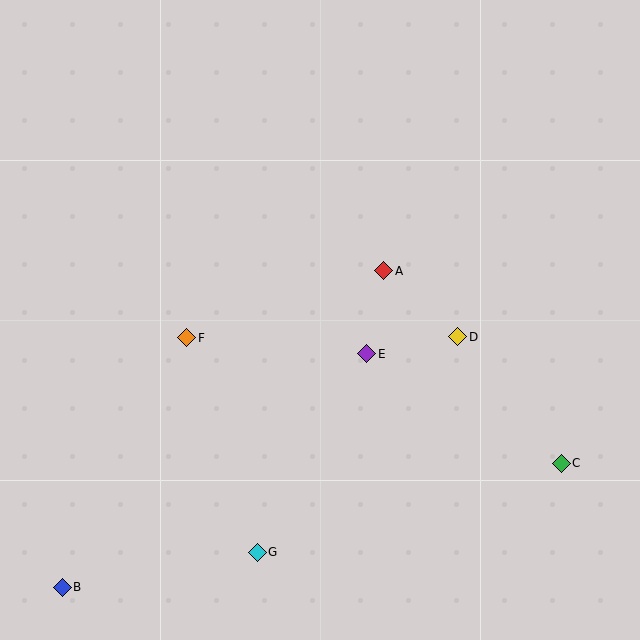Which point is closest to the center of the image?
Point E at (367, 354) is closest to the center.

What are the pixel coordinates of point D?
Point D is at (458, 337).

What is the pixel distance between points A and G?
The distance between A and G is 309 pixels.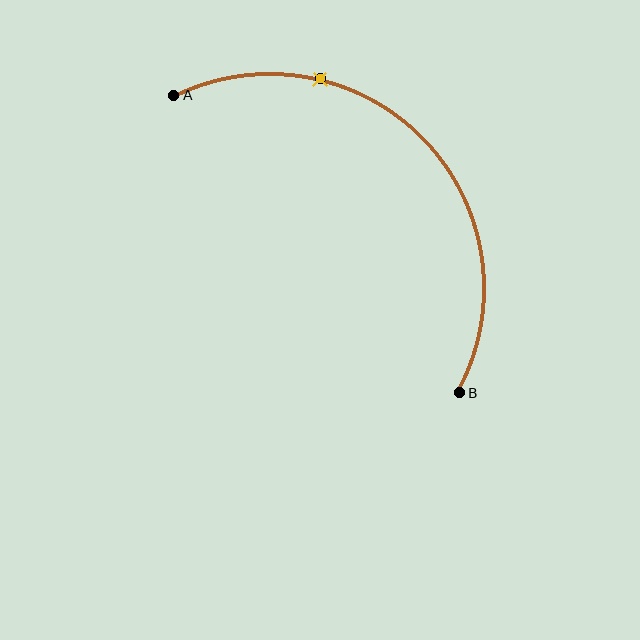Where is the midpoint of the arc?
The arc midpoint is the point on the curve farthest from the straight line joining A and B. It sits above and to the right of that line.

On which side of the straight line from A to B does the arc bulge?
The arc bulges above and to the right of the straight line connecting A and B.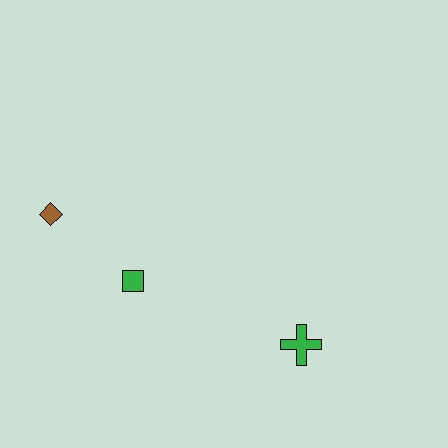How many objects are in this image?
There are 3 objects.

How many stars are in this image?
There are no stars.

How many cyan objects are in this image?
There are no cyan objects.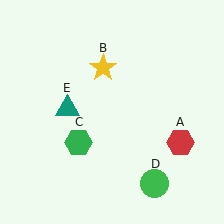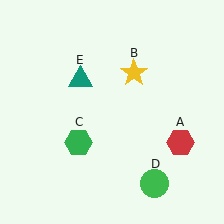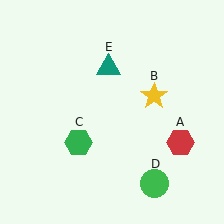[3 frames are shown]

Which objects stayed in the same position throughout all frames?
Red hexagon (object A) and green hexagon (object C) and green circle (object D) remained stationary.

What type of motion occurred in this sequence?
The yellow star (object B), teal triangle (object E) rotated clockwise around the center of the scene.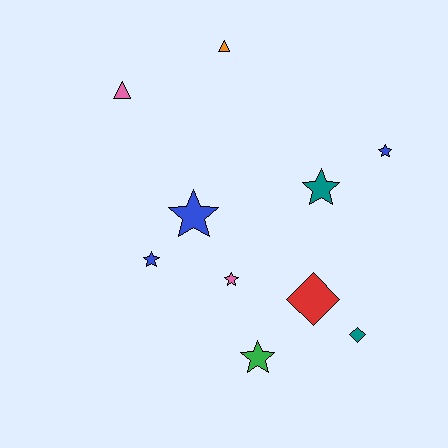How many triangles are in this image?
There are 2 triangles.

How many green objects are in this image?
There is 1 green object.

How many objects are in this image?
There are 10 objects.